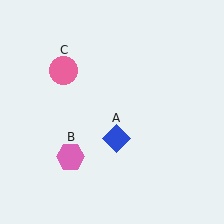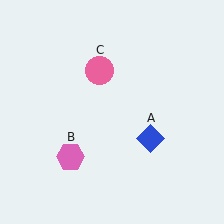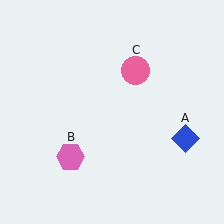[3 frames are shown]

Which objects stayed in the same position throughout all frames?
Pink hexagon (object B) remained stationary.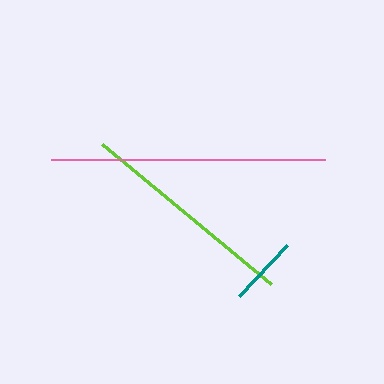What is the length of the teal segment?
The teal segment is approximately 70 pixels long.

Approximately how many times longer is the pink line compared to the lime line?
The pink line is approximately 1.2 times the length of the lime line.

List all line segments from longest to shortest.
From longest to shortest: pink, lime, teal.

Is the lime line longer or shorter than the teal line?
The lime line is longer than the teal line.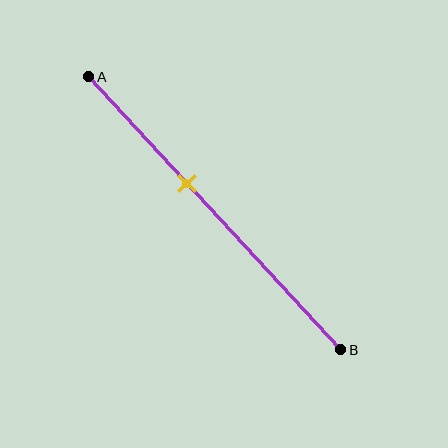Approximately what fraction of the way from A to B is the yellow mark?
The yellow mark is approximately 40% of the way from A to B.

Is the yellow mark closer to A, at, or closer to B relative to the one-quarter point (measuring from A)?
The yellow mark is closer to point B than the one-quarter point of segment AB.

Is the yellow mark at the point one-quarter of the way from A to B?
No, the mark is at about 40% from A, not at the 25% one-quarter point.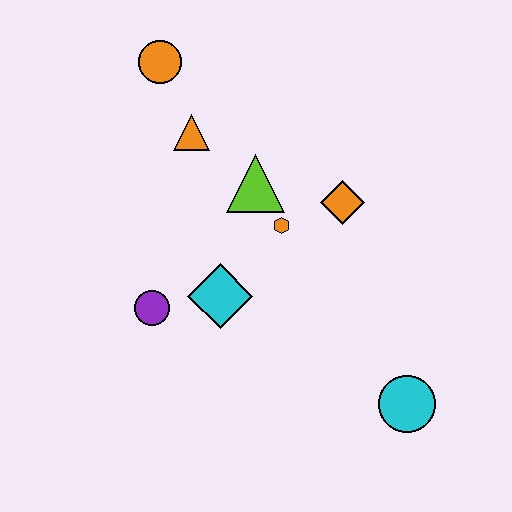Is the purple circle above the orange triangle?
No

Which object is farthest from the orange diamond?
The orange circle is farthest from the orange diamond.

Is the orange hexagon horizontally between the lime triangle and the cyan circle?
Yes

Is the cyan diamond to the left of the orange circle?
No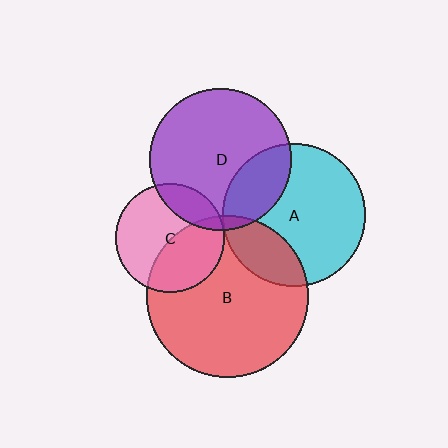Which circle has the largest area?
Circle B (red).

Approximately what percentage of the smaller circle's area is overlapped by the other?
Approximately 20%.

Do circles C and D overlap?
Yes.